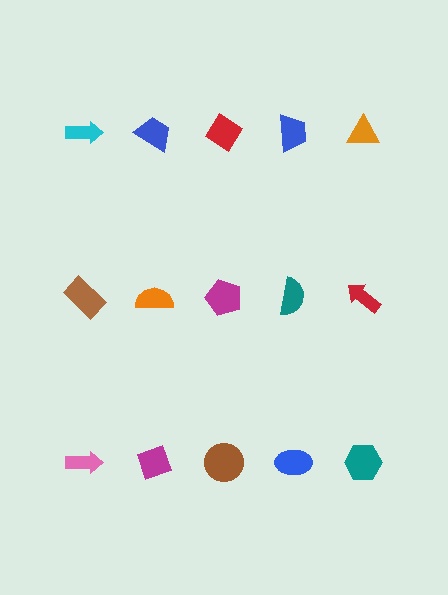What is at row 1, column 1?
A cyan arrow.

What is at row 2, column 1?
A brown rectangle.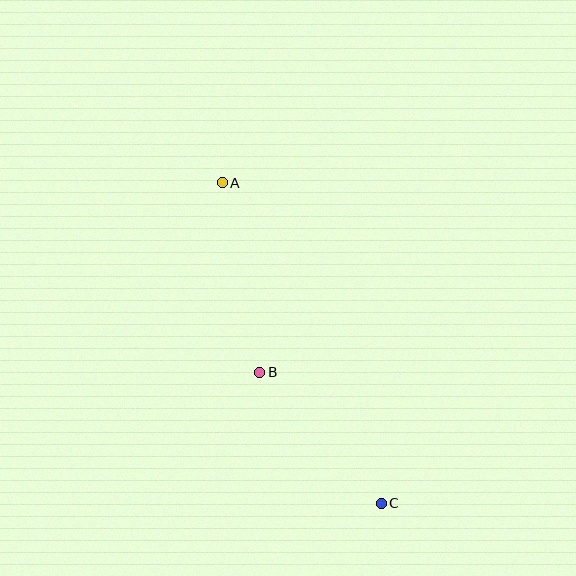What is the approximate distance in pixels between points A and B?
The distance between A and B is approximately 193 pixels.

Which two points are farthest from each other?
Points A and C are farthest from each other.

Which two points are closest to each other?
Points B and C are closest to each other.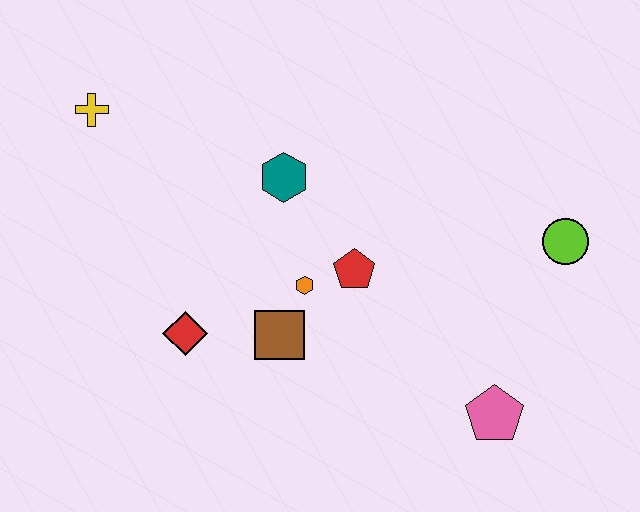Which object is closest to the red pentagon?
The orange hexagon is closest to the red pentagon.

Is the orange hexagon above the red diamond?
Yes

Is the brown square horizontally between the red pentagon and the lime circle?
No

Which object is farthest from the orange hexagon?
The yellow cross is farthest from the orange hexagon.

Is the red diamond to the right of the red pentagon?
No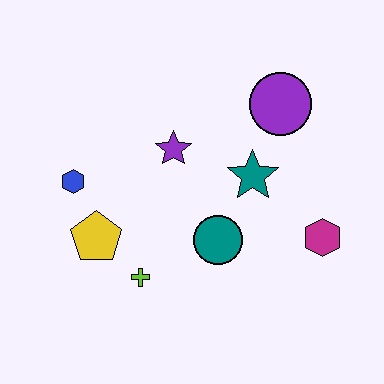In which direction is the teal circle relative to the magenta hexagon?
The teal circle is to the left of the magenta hexagon.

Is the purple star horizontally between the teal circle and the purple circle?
No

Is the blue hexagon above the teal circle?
Yes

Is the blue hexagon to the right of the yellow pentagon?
No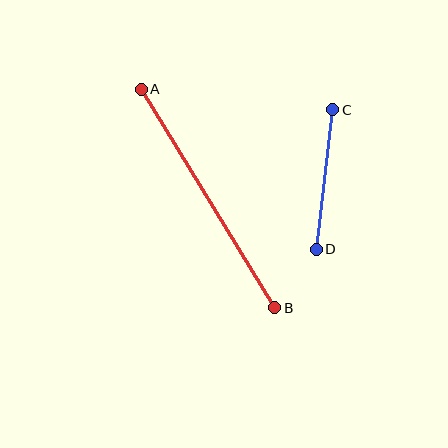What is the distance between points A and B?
The distance is approximately 256 pixels.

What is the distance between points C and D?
The distance is approximately 140 pixels.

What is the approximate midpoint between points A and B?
The midpoint is at approximately (208, 199) pixels.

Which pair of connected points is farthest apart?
Points A and B are farthest apart.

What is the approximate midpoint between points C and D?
The midpoint is at approximately (324, 180) pixels.